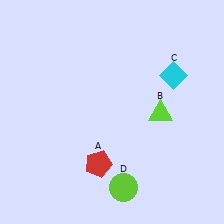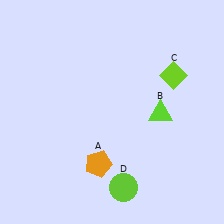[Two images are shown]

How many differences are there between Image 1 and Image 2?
There are 2 differences between the two images.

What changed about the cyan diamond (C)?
In Image 1, C is cyan. In Image 2, it changed to lime.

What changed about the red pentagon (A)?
In Image 1, A is red. In Image 2, it changed to orange.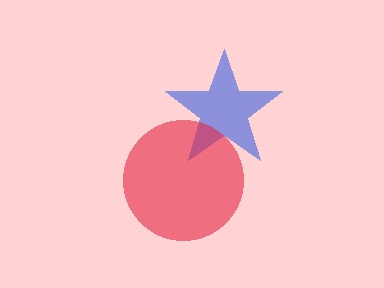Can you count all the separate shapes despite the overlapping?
Yes, there are 2 separate shapes.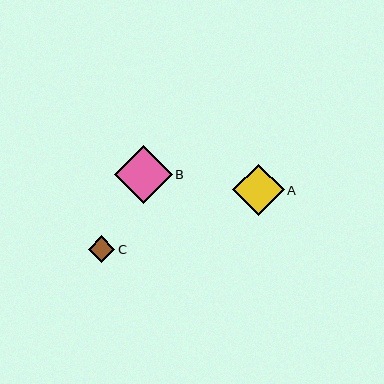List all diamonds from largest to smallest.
From largest to smallest: B, A, C.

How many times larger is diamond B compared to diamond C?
Diamond B is approximately 2.2 times the size of diamond C.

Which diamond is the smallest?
Diamond C is the smallest with a size of approximately 27 pixels.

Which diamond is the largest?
Diamond B is the largest with a size of approximately 58 pixels.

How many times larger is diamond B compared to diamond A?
Diamond B is approximately 1.1 times the size of diamond A.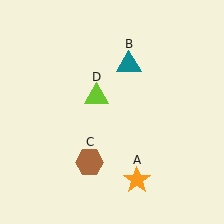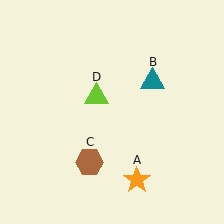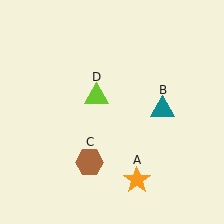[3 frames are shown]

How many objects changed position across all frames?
1 object changed position: teal triangle (object B).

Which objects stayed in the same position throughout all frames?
Orange star (object A) and brown hexagon (object C) and lime triangle (object D) remained stationary.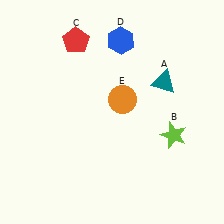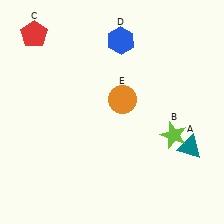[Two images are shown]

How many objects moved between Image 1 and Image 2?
2 objects moved between the two images.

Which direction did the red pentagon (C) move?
The red pentagon (C) moved left.